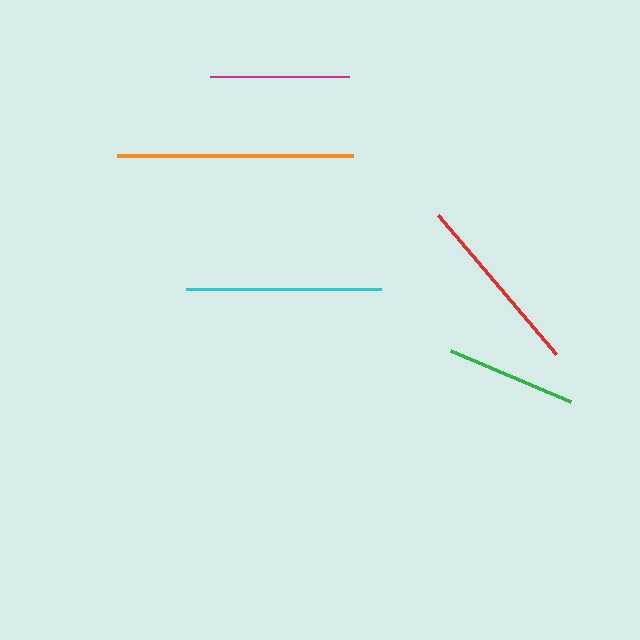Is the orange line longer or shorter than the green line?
The orange line is longer than the green line.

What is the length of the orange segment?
The orange segment is approximately 236 pixels long.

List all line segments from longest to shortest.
From longest to shortest: orange, cyan, red, magenta, green.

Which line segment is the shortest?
The green line is the shortest at approximately 130 pixels.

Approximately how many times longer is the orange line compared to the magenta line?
The orange line is approximately 1.7 times the length of the magenta line.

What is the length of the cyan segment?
The cyan segment is approximately 195 pixels long.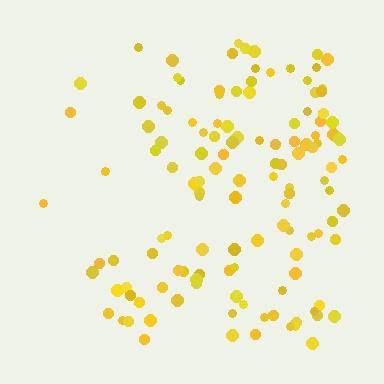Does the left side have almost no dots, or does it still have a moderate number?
Still a moderate number, just noticeably fewer than the right.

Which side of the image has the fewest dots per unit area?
The left.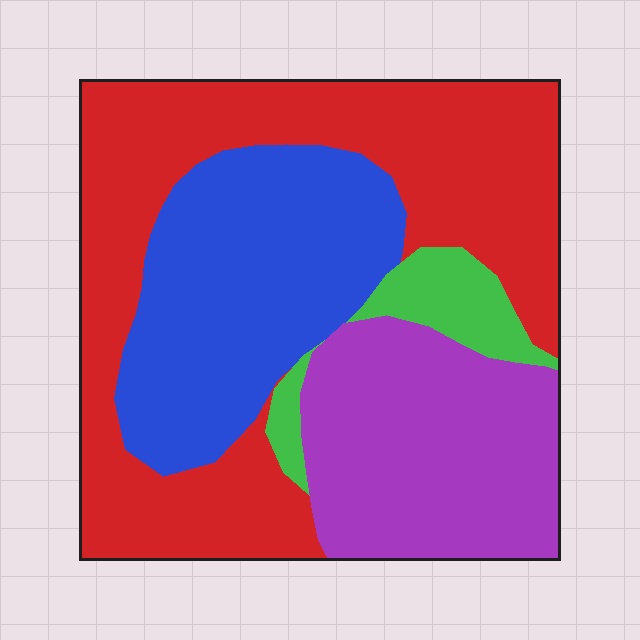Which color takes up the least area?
Green, at roughly 5%.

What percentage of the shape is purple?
Purple takes up less than a quarter of the shape.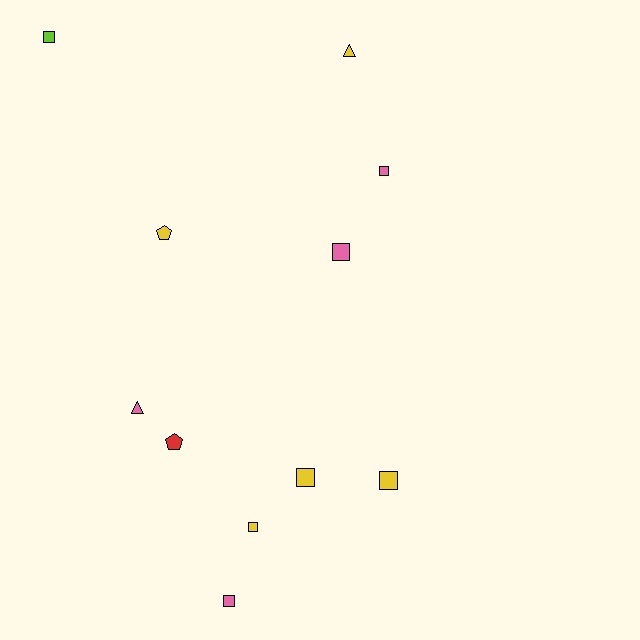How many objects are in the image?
There are 11 objects.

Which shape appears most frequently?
Square, with 7 objects.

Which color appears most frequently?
Yellow, with 5 objects.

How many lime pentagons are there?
There are no lime pentagons.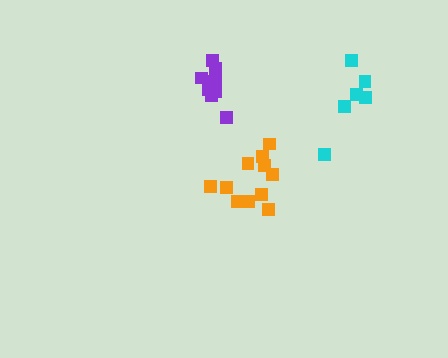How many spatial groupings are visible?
There are 3 spatial groupings.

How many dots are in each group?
Group 1: 11 dots, Group 2: 6 dots, Group 3: 10 dots (27 total).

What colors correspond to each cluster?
The clusters are colored: orange, cyan, purple.